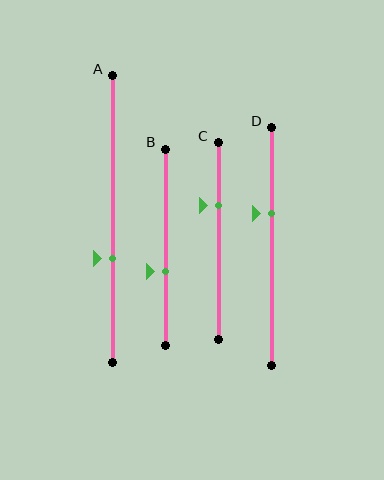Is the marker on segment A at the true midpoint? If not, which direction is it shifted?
No, the marker on segment A is shifted downward by about 14% of the segment length.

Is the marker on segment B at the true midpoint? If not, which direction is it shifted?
No, the marker on segment B is shifted downward by about 12% of the segment length.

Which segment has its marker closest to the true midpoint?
Segment B has its marker closest to the true midpoint.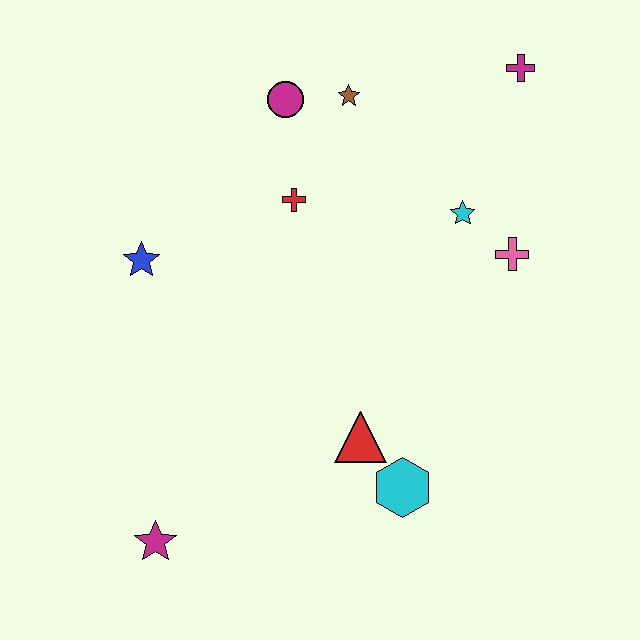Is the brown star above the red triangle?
Yes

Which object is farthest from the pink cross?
The magenta star is farthest from the pink cross.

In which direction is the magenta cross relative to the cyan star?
The magenta cross is above the cyan star.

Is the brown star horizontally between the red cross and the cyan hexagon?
Yes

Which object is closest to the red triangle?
The cyan hexagon is closest to the red triangle.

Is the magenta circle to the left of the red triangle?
Yes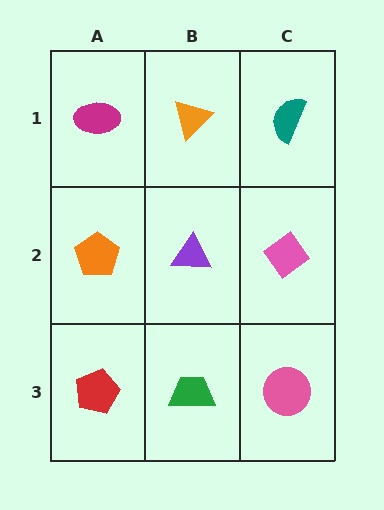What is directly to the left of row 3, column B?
A red pentagon.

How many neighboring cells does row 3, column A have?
2.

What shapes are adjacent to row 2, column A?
A magenta ellipse (row 1, column A), a red pentagon (row 3, column A), a purple triangle (row 2, column B).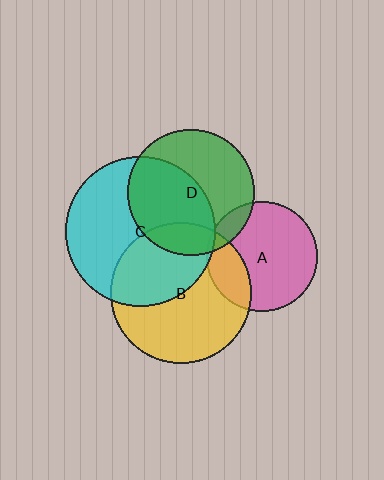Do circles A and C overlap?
Yes.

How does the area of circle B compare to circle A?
Approximately 1.6 times.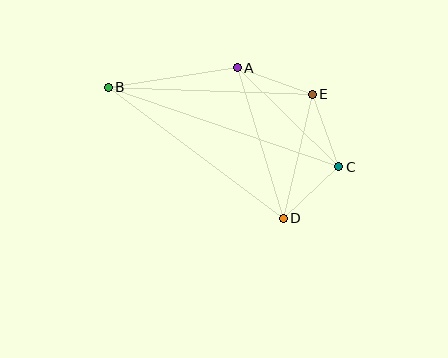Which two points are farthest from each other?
Points B and C are farthest from each other.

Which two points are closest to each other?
Points C and D are closest to each other.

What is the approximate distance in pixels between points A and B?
The distance between A and B is approximately 131 pixels.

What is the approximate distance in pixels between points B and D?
The distance between B and D is approximately 218 pixels.